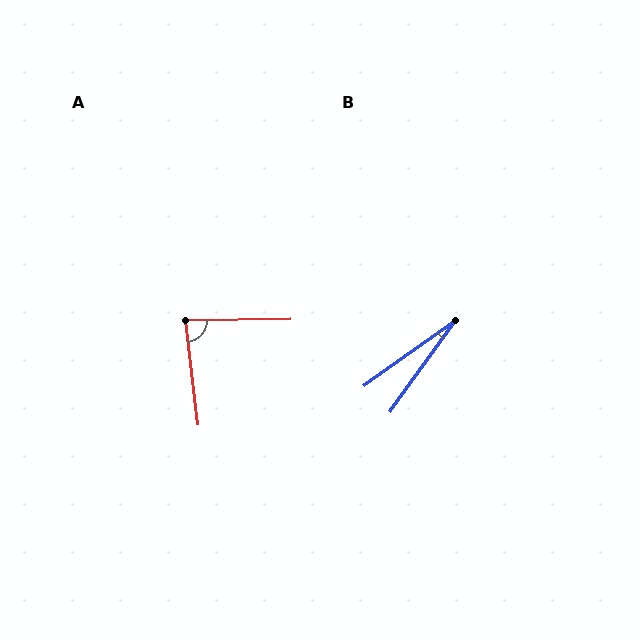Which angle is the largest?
A, at approximately 84 degrees.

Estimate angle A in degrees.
Approximately 84 degrees.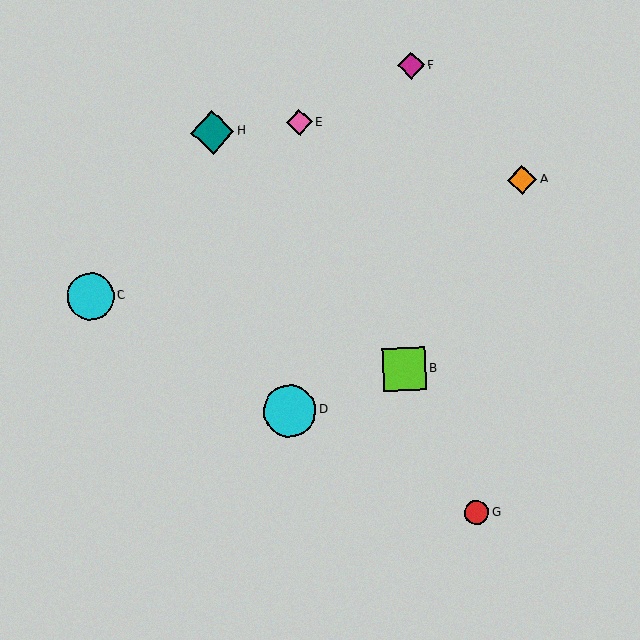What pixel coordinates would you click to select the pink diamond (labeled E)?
Click at (299, 122) to select the pink diamond E.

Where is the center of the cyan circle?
The center of the cyan circle is at (91, 296).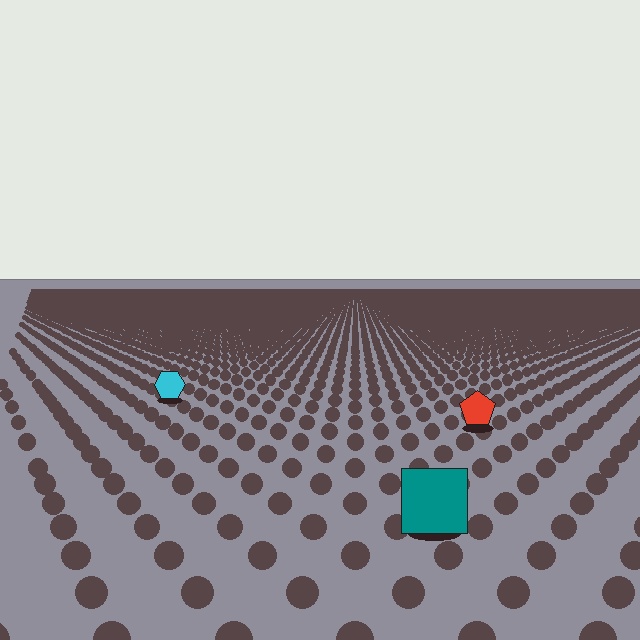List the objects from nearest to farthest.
From nearest to farthest: the teal square, the red pentagon, the cyan hexagon.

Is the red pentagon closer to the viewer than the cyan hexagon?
Yes. The red pentagon is closer — you can tell from the texture gradient: the ground texture is coarser near it.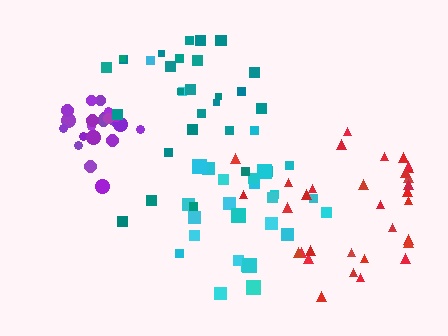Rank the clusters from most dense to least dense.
purple, red, teal, cyan.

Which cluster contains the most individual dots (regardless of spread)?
Red (32).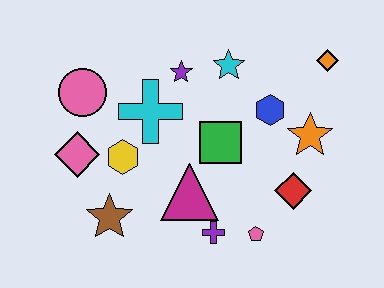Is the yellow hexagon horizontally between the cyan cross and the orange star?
No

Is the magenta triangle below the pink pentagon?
No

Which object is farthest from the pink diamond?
The orange diamond is farthest from the pink diamond.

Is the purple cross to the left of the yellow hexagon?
No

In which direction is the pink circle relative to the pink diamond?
The pink circle is above the pink diamond.